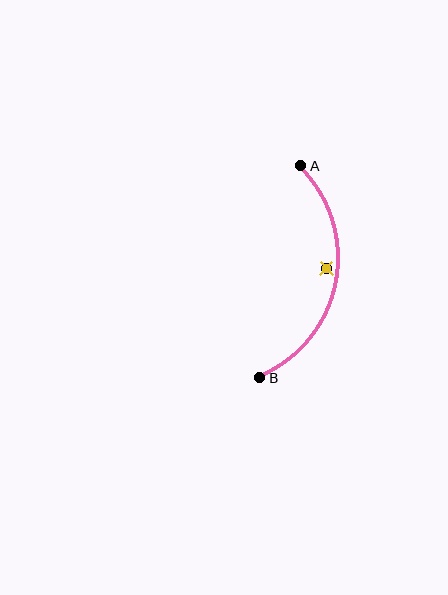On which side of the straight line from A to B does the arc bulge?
The arc bulges to the right of the straight line connecting A and B.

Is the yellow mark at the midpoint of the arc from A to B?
No — the yellow mark does not lie on the arc at all. It sits slightly inside the curve.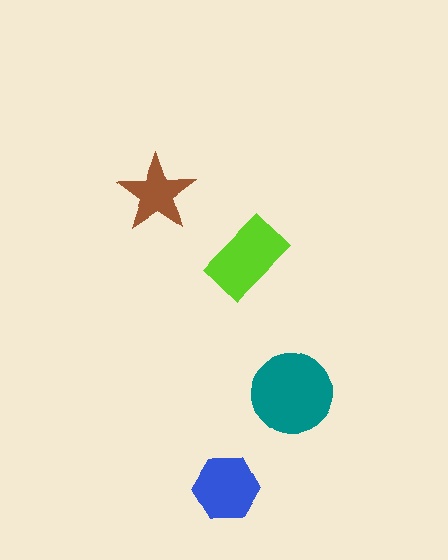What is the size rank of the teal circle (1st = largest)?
1st.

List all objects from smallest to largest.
The brown star, the blue hexagon, the lime rectangle, the teal circle.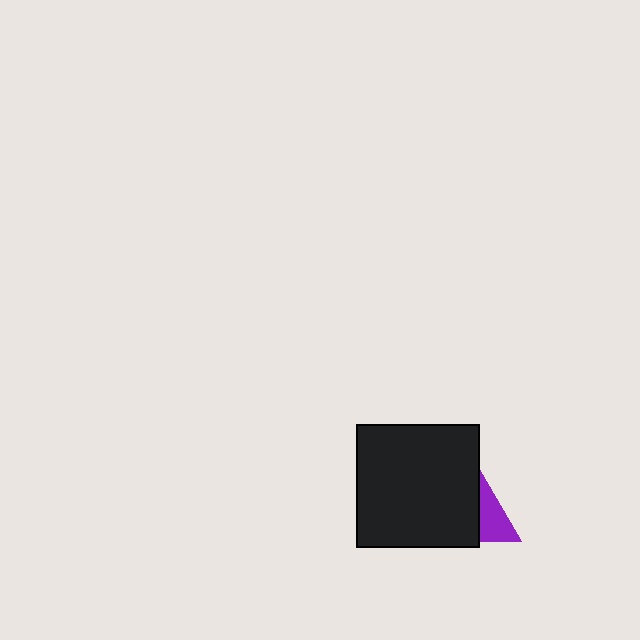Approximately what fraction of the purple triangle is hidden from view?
Roughly 68% of the purple triangle is hidden behind the black square.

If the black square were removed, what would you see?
You would see the complete purple triangle.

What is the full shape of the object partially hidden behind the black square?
The partially hidden object is a purple triangle.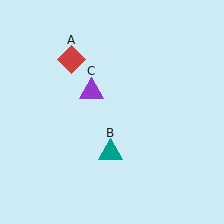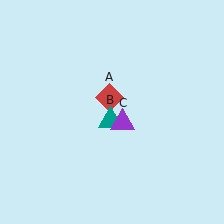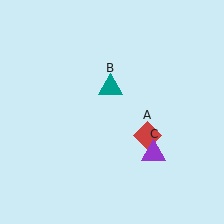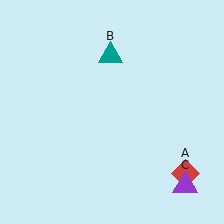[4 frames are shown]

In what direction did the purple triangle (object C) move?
The purple triangle (object C) moved down and to the right.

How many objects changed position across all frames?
3 objects changed position: red diamond (object A), teal triangle (object B), purple triangle (object C).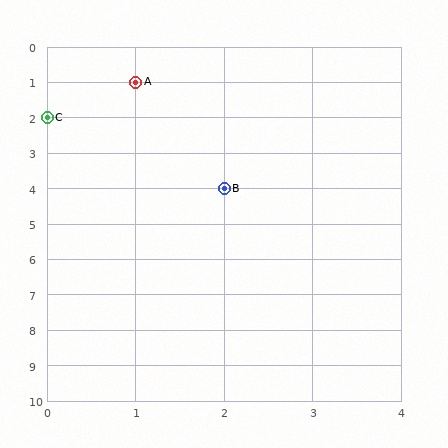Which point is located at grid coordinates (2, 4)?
Point B is at (2, 4).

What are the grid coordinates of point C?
Point C is at grid coordinates (0, 2).